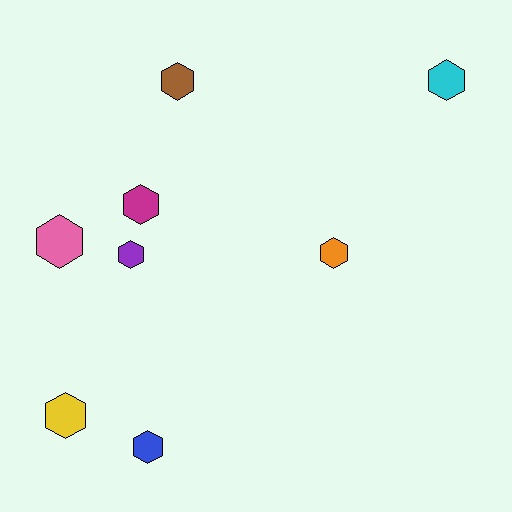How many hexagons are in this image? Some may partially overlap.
There are 8 hexagons.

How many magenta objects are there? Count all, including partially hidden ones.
There is 1 magenta object.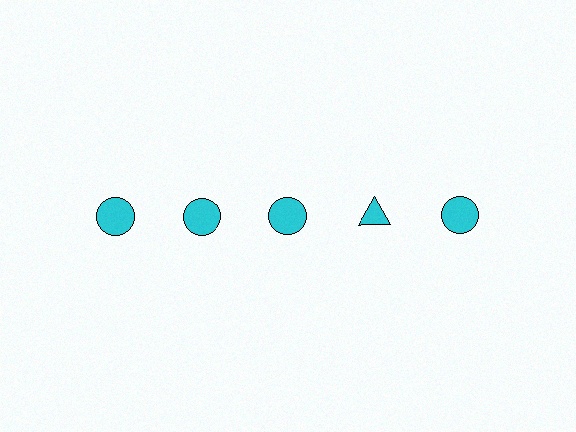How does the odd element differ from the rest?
It has a different shape: triangle instead of circle.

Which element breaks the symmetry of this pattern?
The cyan triangle in the top row, second from right column breaks the symmetry. All other shapes are cyan circles.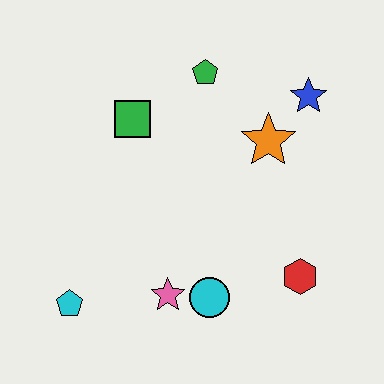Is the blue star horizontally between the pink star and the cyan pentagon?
No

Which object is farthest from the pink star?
The blue star is farthest from the pink star.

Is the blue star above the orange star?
Yes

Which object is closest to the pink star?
The cyan circle is closest to the pink star.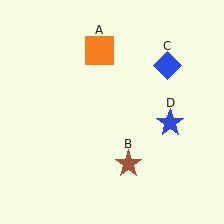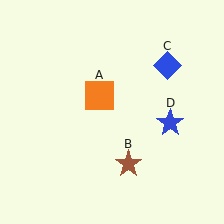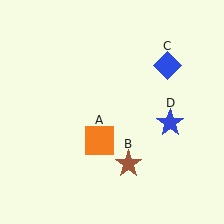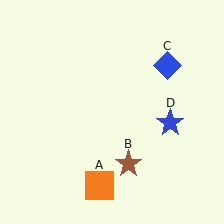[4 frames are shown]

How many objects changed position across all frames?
1 object changed position: orange square (object A).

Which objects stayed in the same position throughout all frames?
Brown star (object B) and blue diamond (object C) and blue star (object D) remained stationary.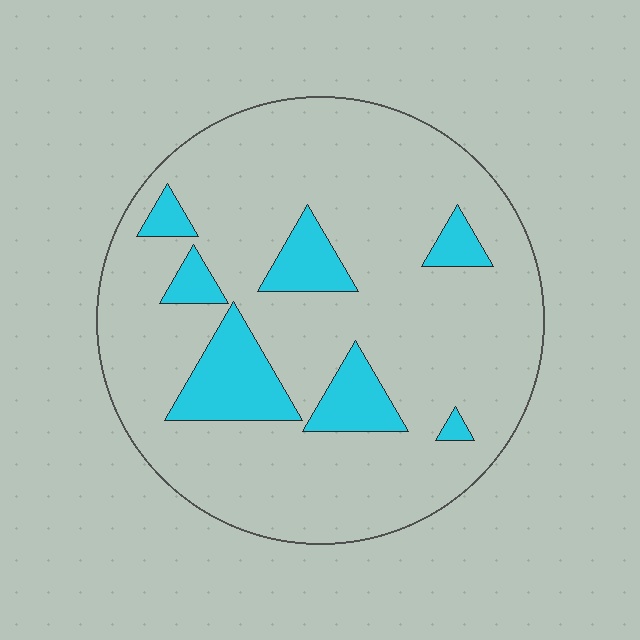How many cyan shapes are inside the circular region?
7.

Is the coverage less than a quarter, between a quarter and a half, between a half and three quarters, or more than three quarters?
Less than a quarter.